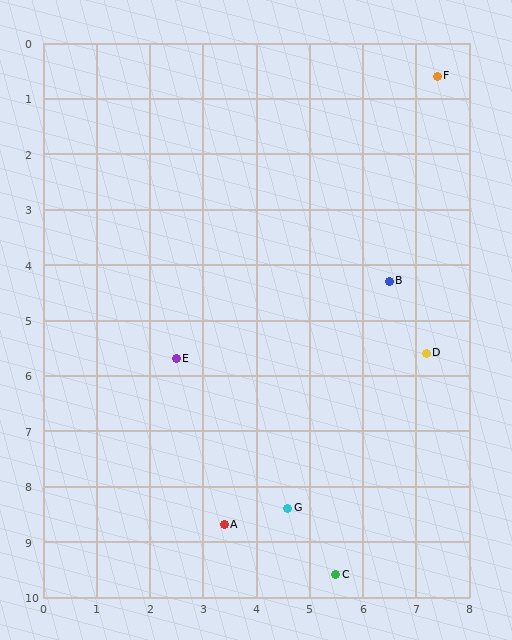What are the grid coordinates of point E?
Point E is at approximately (2.5, 5.7).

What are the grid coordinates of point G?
Point G is at approximately (4.6, 8.4).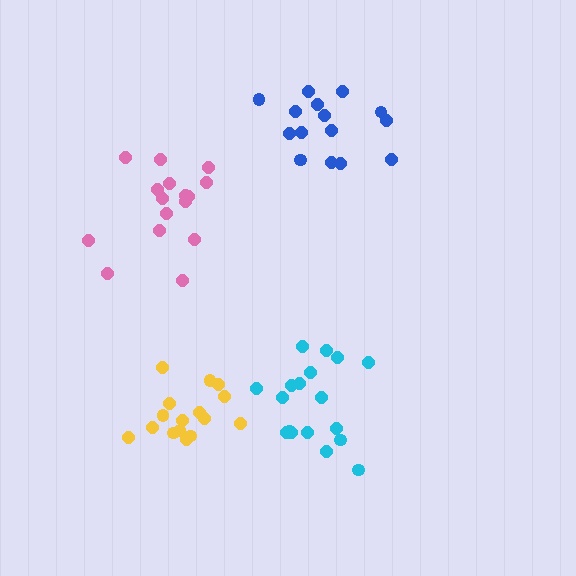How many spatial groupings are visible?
There are 4 spatial groupings.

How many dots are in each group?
Group 1: 15 dots, Group 2: 16 dots, Group 3: 16 dots, Group 4: 18 dots (65 total).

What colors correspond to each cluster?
The clusters are colored: blue, pink, yellow, cyan.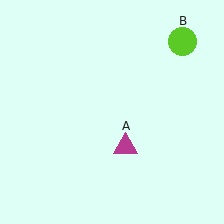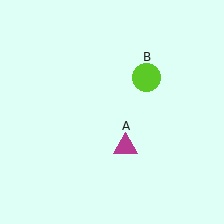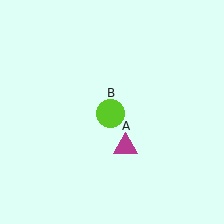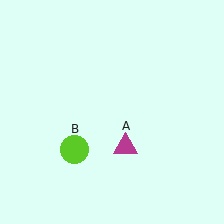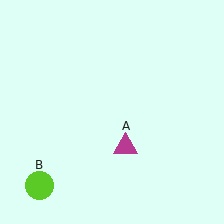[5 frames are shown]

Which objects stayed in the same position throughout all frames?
Magenta triangle (object A) remained stationary.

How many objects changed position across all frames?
1 object changed position: lime circle (object B).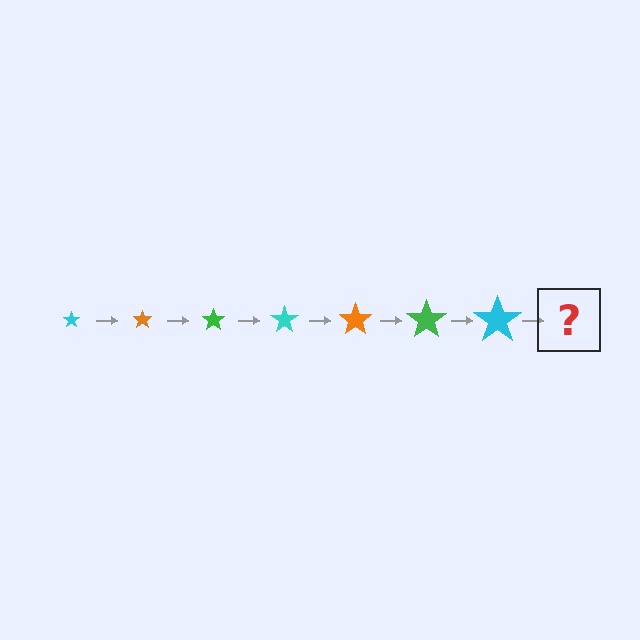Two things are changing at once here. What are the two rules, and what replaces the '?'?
The two rules are that the star grows larger each step and the color cycles through cyan, orange, and green. The '?' should be an orange star, larger than the previous one.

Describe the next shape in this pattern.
It should be an orange star, larger than the previous one.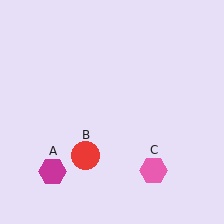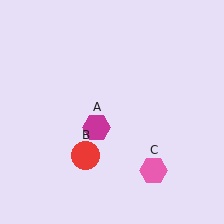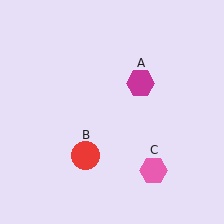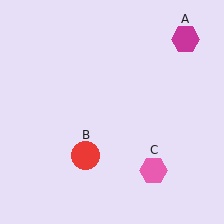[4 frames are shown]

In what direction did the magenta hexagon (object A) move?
The magenta hexagon (object A) moved up and to the right.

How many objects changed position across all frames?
1 object changed position: magenta hexagon (object A).